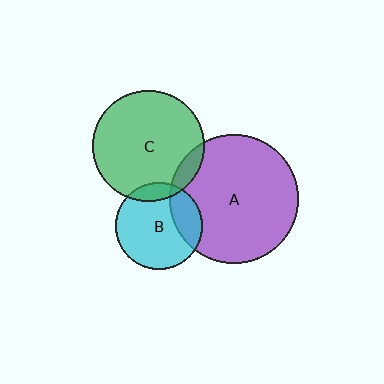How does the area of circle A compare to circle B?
Approximately 2.2 times.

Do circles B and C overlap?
Yes.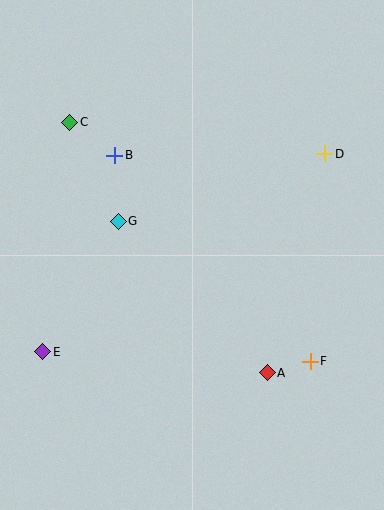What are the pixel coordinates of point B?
Point B is at (115, 155).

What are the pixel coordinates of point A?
Point A is at (267, 373).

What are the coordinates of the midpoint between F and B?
The midpoint between F and B is at (212, 258).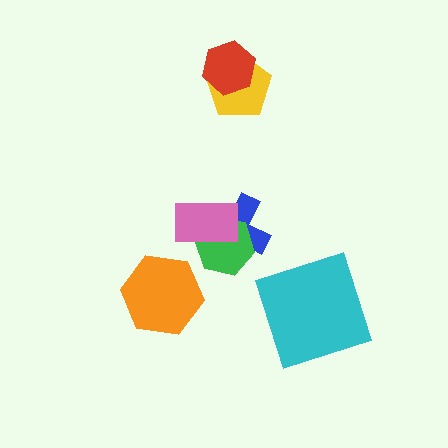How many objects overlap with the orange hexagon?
0 objects overlap with the orange hexagon.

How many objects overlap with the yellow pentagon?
1 object overlaps with the yellow pentagon.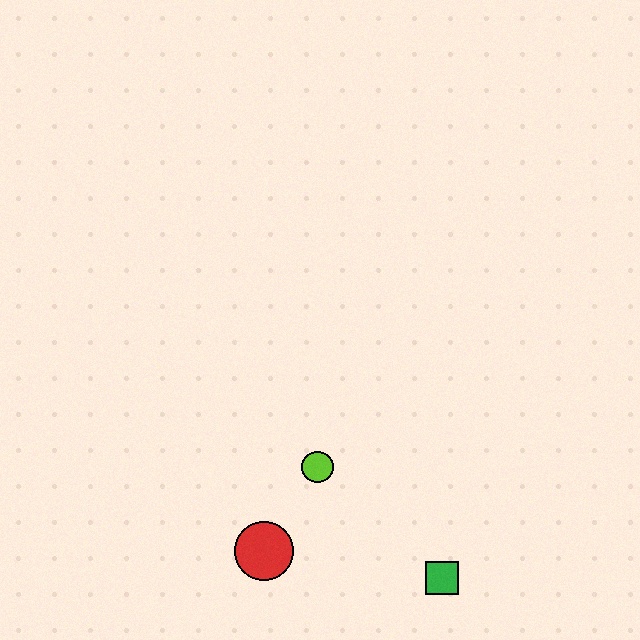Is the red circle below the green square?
No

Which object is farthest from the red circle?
The green square is farthest from the red circle.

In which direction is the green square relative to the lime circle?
The green square is to the right of the lime circle.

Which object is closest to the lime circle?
The red circle is closest to the lime circle.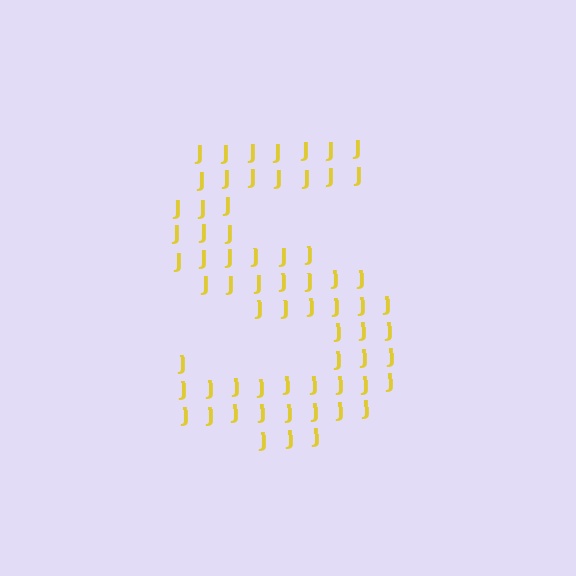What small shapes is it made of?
It is made of small letter J's.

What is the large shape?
The large shape is the letter S.